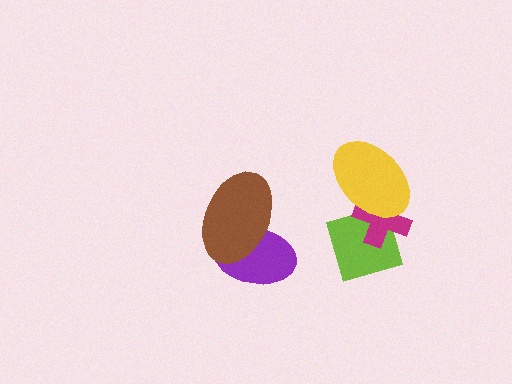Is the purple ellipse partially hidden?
Yes, it is partially covered by another shape.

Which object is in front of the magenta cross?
The yellow ellipse is in front of the magenta cross.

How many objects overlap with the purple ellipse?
1 object overlaps with the purple ellipse.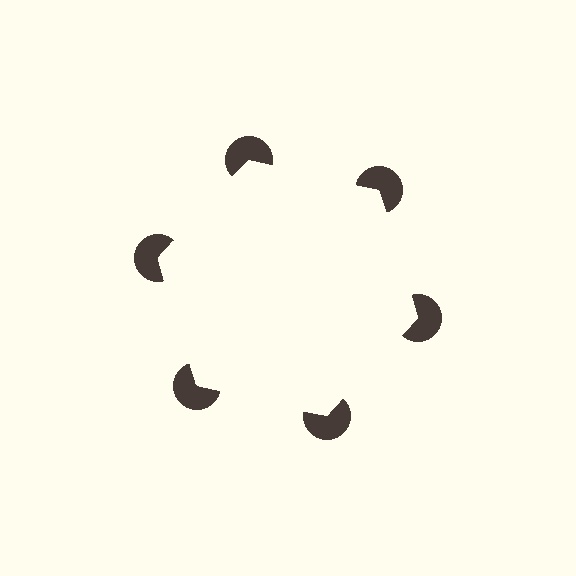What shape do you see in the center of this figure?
An illusory hexagon — its edges are inferred from the aligned wedge cuts in the pac-man discs, not physically drawn.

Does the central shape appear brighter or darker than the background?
It typically appears slightly brighter than the background, even though no actual brightness change is drawn.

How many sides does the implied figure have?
6 sides.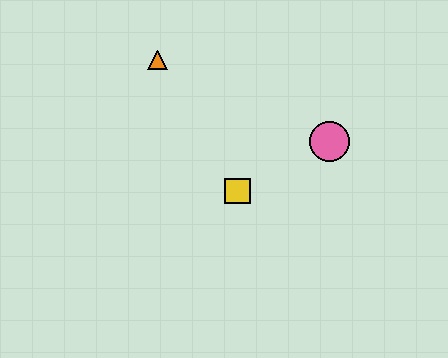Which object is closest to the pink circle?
The yellow square is closest to the pink circle.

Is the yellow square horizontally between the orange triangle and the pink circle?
Yes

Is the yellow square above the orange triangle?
No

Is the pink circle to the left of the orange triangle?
No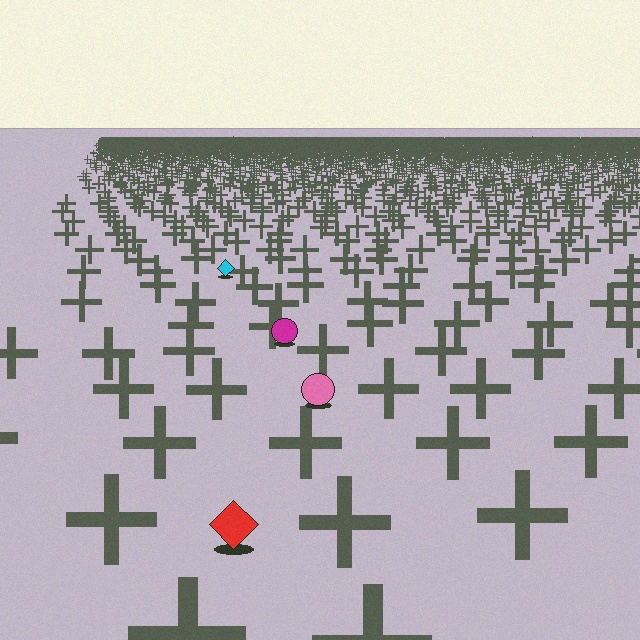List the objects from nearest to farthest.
From nearest to farthest: the red diamond, the pink circle, the magenta circle, the cyan diamond.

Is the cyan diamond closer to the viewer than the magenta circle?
No. The magenta circle is closer — you can tell from the texture gradient: the ground texture is coarser near it.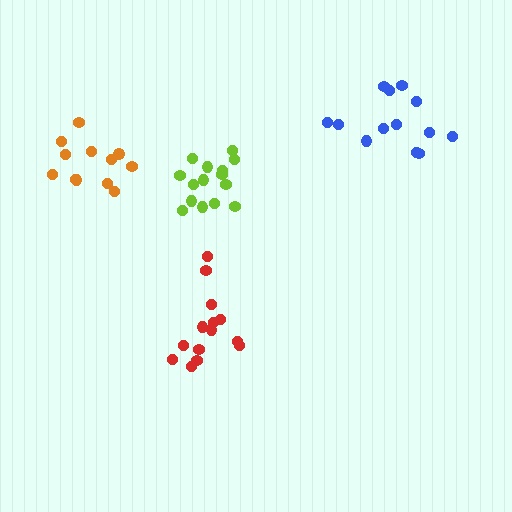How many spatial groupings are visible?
There are 4 spatial groupings.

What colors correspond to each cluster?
The clusters are colored: red, blue, orange, lime.